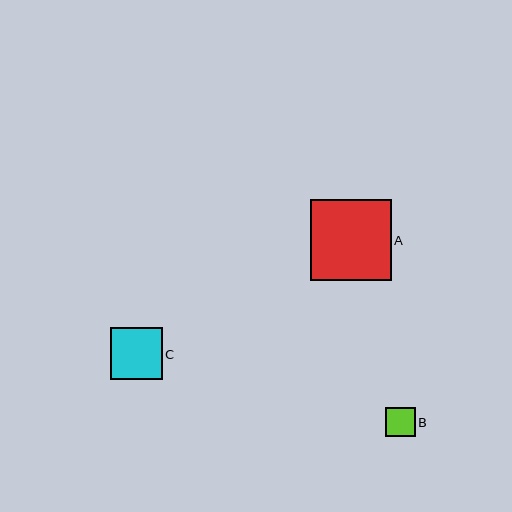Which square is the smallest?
Square B is the smallest with a size of approximately 29 pixels.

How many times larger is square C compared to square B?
Square C is approximately 1.8 times the size of square B.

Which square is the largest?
Square A is the largest with a size of approximately 81 pixels.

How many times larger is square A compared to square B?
Square A is approximately 2.8 times the size of square B.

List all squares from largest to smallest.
From largest to smallest: A, C, B.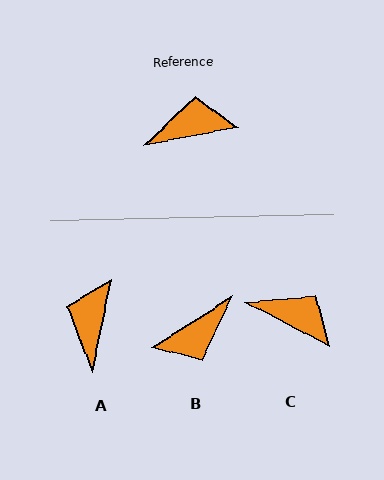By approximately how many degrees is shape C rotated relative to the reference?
Approximately 38 degrees clockwise.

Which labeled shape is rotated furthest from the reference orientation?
B, about 158 degrees away.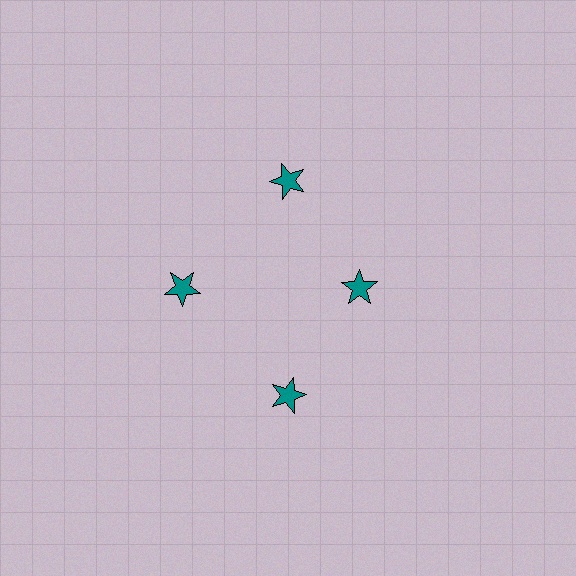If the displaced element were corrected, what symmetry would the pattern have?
It would have 4-fold rotational symmetry — the pattern would map onto itself every 90 degrees.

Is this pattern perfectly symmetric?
No. The 4 teal stars are arranged in a ring, but one element near the 3 o'clock position is pulled inward toward the center, breaking the 4-fold rotational symmetry.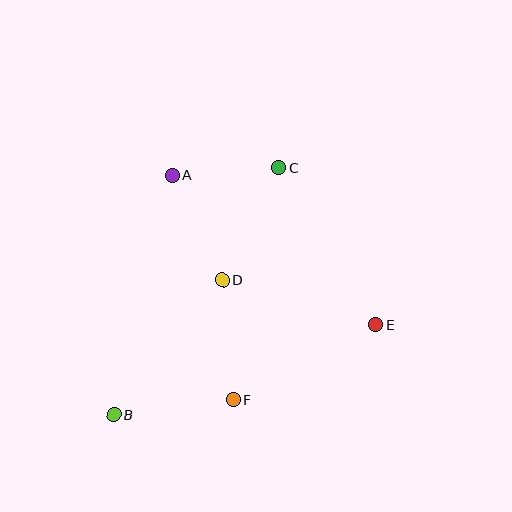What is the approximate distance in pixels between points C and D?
The distance between C and D is approximately 126 pixels.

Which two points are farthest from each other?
Points B and C are farthest from each other.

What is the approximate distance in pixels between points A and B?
The distance between A and B is approximately 247 pixels.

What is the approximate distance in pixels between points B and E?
The distance between B and E is approximately 277 pixels.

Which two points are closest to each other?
Points A and C are closest to each other.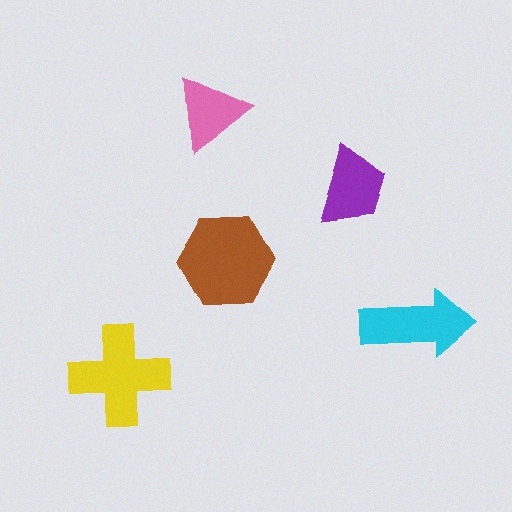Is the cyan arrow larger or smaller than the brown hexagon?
Smaller.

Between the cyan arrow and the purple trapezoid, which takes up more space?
The cyan arrow.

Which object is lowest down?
The yellow cross is bottommost.